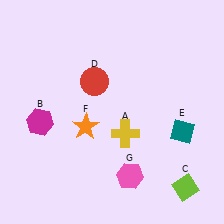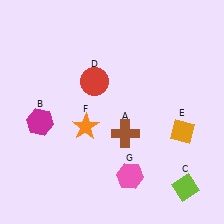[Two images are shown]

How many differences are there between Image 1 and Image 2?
There are 2 differences between the two images.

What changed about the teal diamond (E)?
In Image 1, E is teal. In Image 2, it changed to orange.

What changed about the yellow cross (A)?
In Image 1, A is yellow. In Image 2, it changed to brown.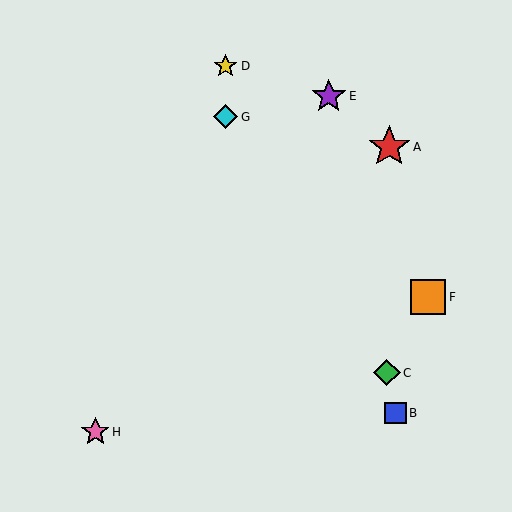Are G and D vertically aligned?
Yes, both are at x≈226.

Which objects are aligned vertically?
Objects D, G are aligned vertically.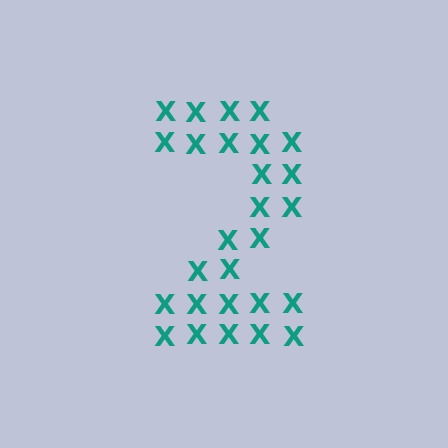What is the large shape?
The large shape is the digit 2.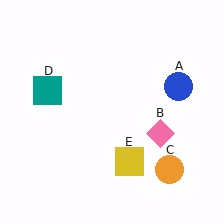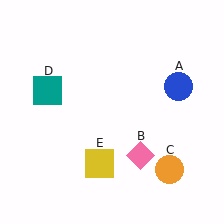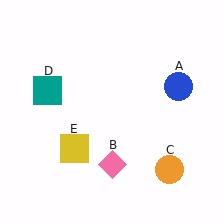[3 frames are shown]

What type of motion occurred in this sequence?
The pink diamond (object B), yellow square (object E) rotated clockwise around the center of the scene.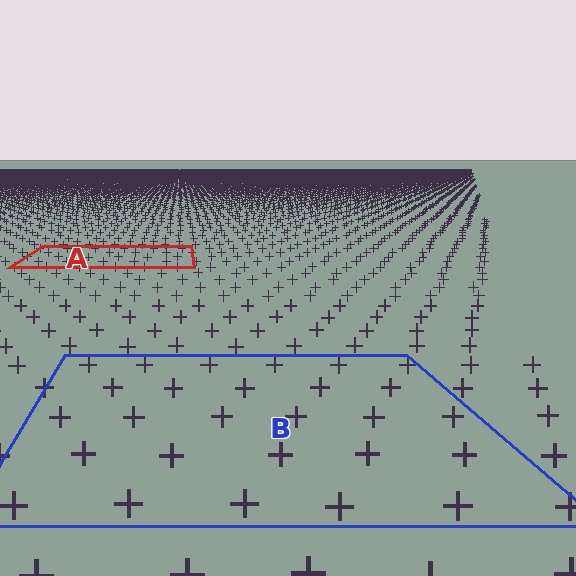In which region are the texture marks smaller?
The texture marks are smaller in region A, because it is farther away.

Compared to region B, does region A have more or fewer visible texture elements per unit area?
Region A has more texture elements per unit area — they are packed more densely because it is farther away.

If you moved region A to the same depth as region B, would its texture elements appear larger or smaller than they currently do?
They would appear larger. At a closer depth, the same texture elements are projected at a bigger on-screen size.